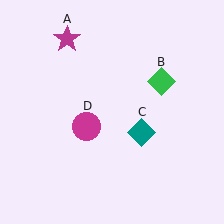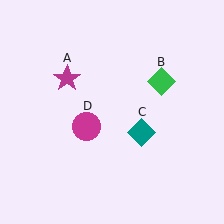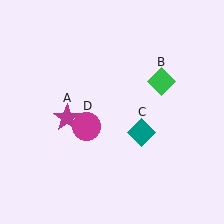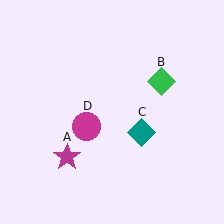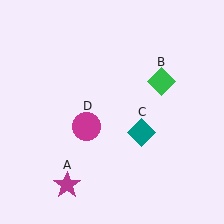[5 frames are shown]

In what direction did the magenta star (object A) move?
The magenta star (object A) moved down.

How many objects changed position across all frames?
1 object changed position: magenta star (object A).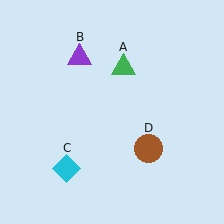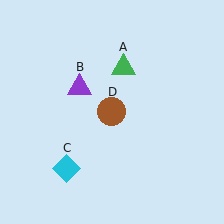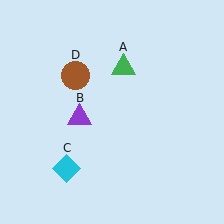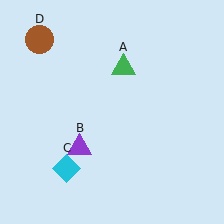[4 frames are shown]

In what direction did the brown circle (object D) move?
The brown circle (object D) moved up and to the left.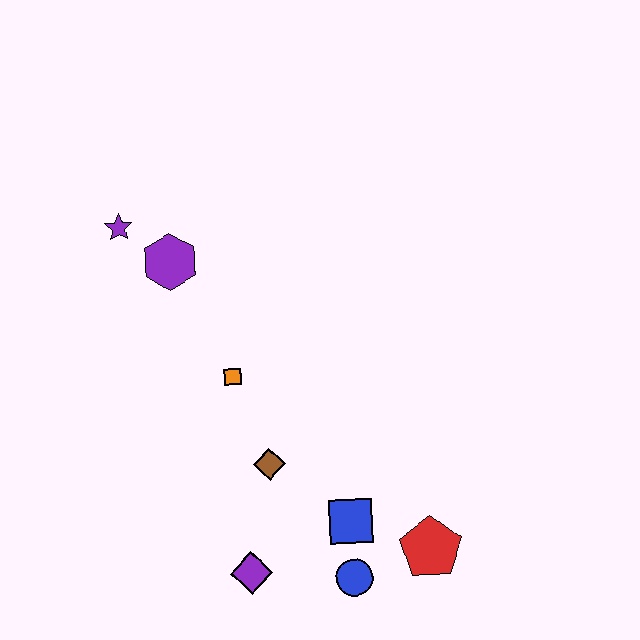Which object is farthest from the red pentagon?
The purple star is farthest from the red pentagon.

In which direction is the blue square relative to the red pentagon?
The blue square is to the left of the red pentagon.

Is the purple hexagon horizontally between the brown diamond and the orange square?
No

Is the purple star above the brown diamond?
Yes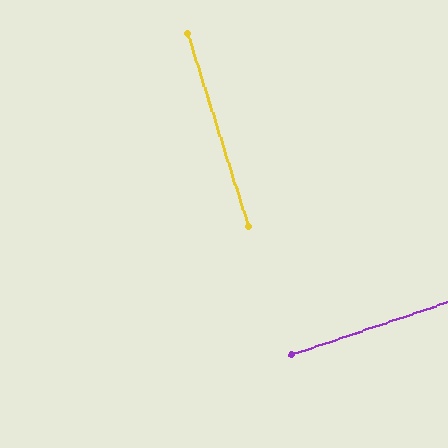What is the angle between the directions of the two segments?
Approximately 89 degrees.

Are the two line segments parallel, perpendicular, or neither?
Perpendicular — they meet at approximately 89°.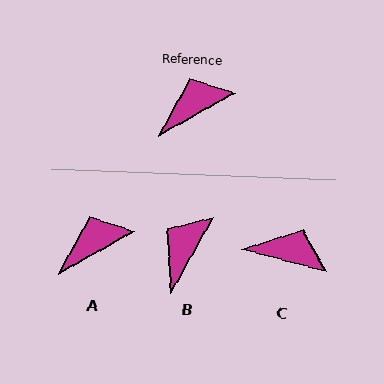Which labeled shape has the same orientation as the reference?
A.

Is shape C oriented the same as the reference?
No, it is off by about 43 degrees.